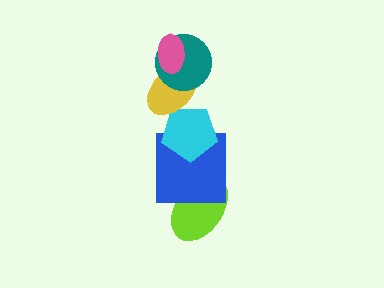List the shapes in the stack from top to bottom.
From top to bottom: the pink ellipse, the teal circle, the yellow ellipse, the cyan pentagon, the blue square, the lime ellipse.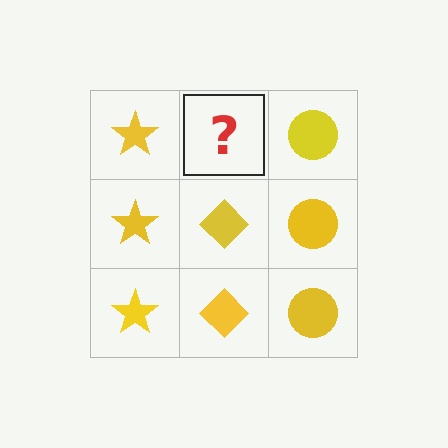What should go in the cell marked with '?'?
The missing cell should contain a yellow diamond.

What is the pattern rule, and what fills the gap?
The rule is that each column has a consistent shape. The gap should be filled with a yellow diamond.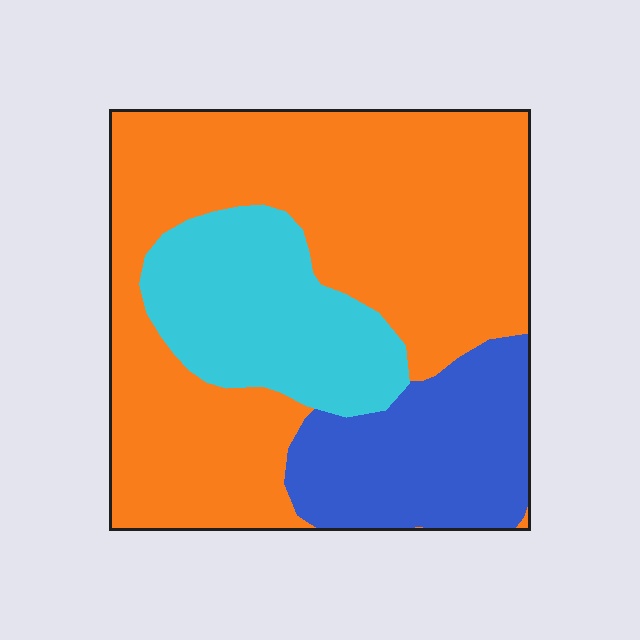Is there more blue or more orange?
Orange.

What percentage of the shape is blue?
Blue covers roughly 20% of the shape.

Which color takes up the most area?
Orange, at roughly 60%.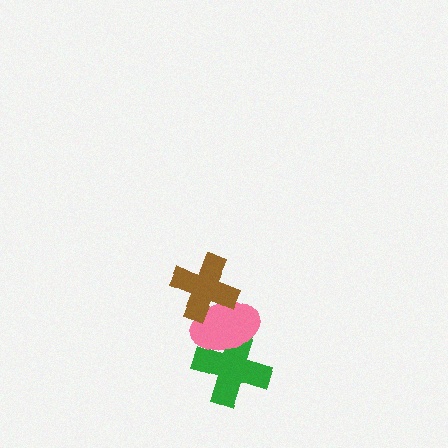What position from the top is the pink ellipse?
The pink ellipse is 2nd from the top.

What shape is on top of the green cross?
The pink ellipse is on top of the green cross.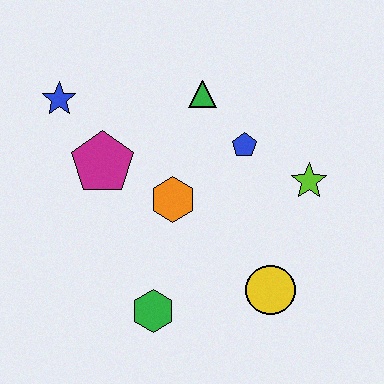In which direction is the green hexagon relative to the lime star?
The green hexagon is to the left of the lime star.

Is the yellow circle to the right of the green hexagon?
Yes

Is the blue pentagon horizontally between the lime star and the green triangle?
Yes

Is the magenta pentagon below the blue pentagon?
Yes